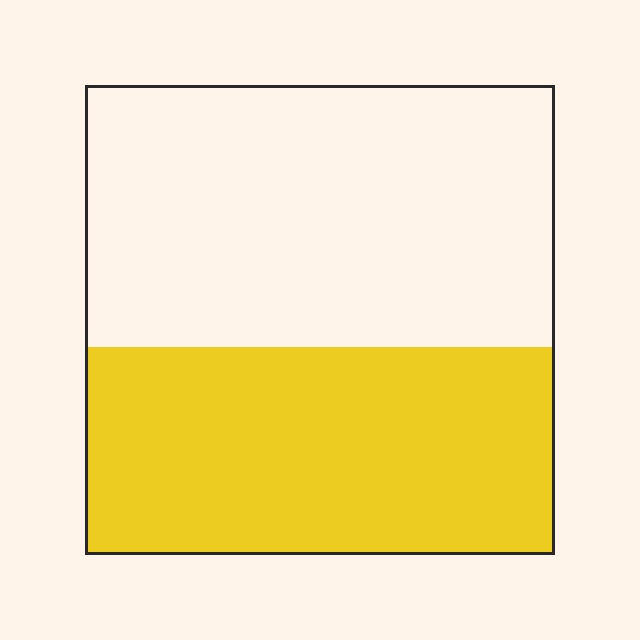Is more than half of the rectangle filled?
No.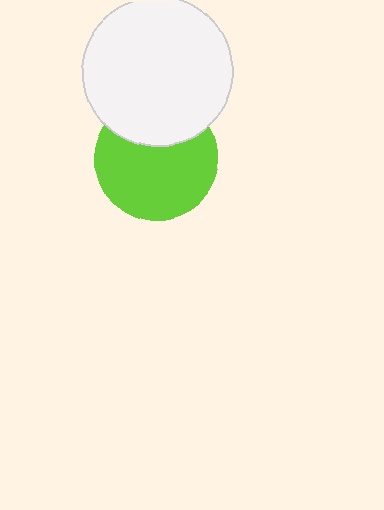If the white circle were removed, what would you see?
You would see the complete lime circle.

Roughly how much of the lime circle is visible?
Most of it is visible (roughly 69%).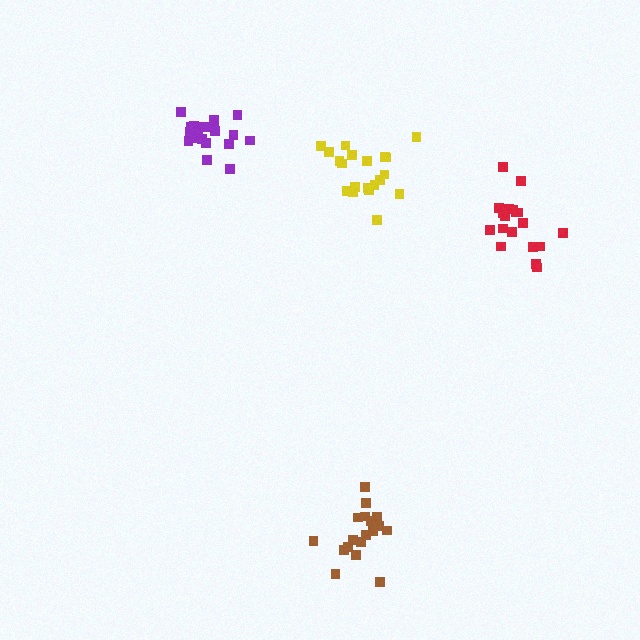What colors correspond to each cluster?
The clusters are colored: yellow, purple, red, brown.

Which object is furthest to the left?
The purple cluster is leftmost.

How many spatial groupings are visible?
There are 4 spatial groupings.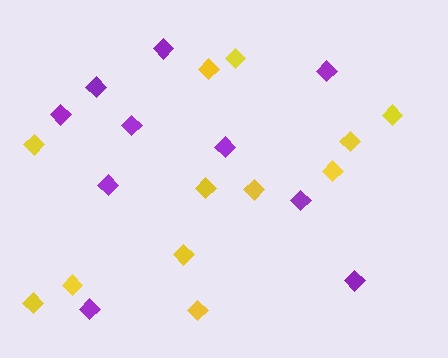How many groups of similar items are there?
There are 2 groups: one group of purple diamonds (10) and one group of yellow diamonds (12).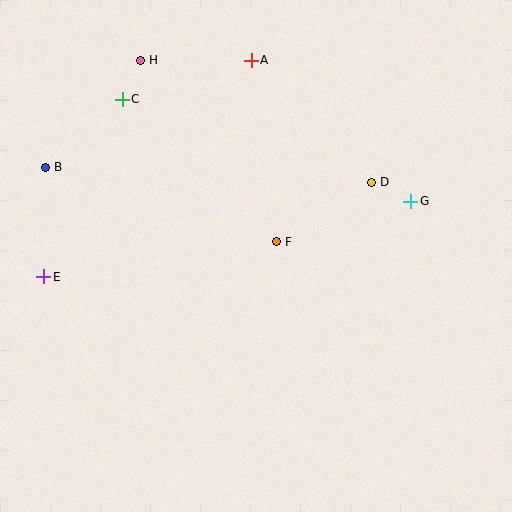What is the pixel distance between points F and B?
The distance between F and B is 243 pixels.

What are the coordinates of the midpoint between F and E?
The midpoint between F and E is at (160, 259).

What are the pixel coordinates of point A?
Point A is at (251, 60).